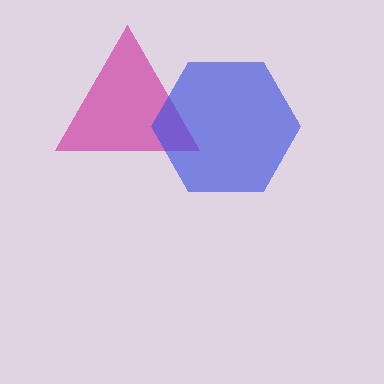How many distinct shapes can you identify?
There are 2 distinct shapes: a magenta triangle, a blue hexagon.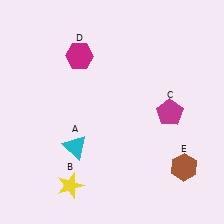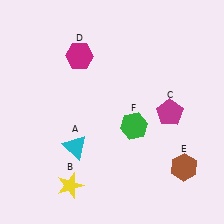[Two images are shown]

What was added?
A green hexagon (F) was added in Image 2.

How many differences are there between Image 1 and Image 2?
There is 1 difference between the two images.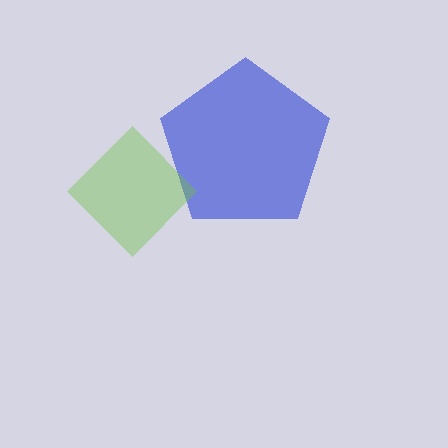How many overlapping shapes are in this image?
There are 2 overlapping shapes in the image.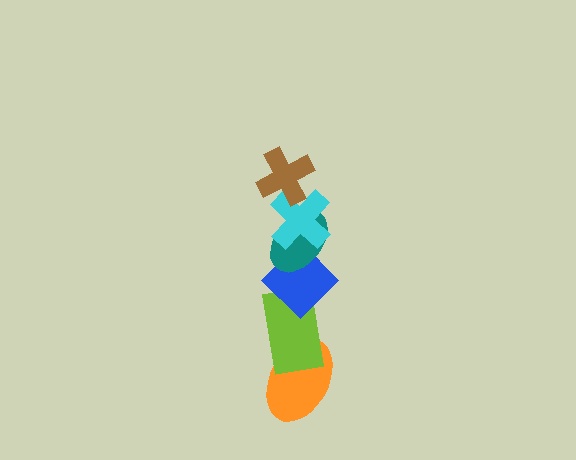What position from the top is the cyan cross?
The cyan cross is 2nd from the top.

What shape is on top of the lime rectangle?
The blue diamond is on top of the lime rectangle.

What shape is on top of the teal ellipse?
The cyan cross is on top of the teal ellipse.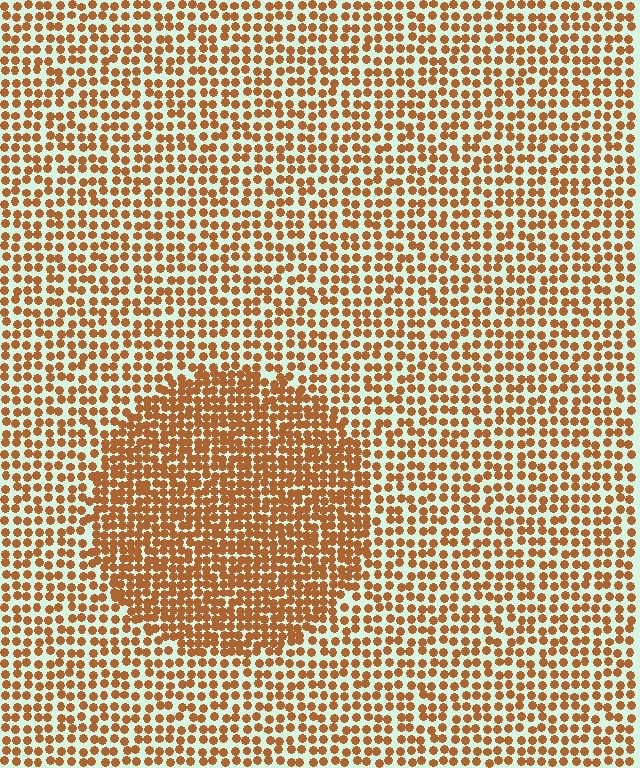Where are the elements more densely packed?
The elements are more densely packed inside the circle boundary.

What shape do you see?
I see a circle.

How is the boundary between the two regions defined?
The boundary is defined by a change in element density (approximately 1.7x ratio). All elements are the same color, size, and shape.